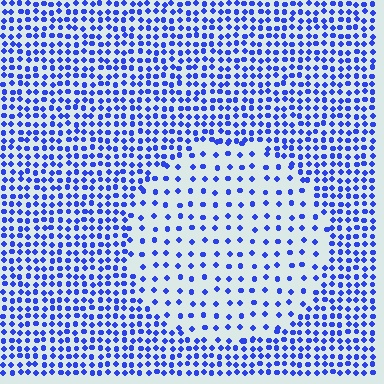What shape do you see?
I see a circle.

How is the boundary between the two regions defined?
The boundary is defined by a change in element density (approximately 2.4x ratio). All elements are the same color, size, and shape.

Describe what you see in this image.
The image contains small blue elements arranged at two different densities. A circle-shaped region is visible where the elements are less densely packed than the surrounding area.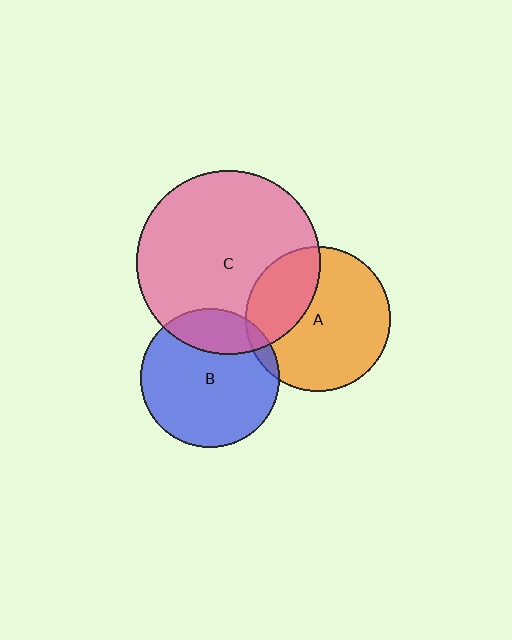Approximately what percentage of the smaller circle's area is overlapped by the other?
Approximately 5%.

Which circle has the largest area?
Circle C (pink).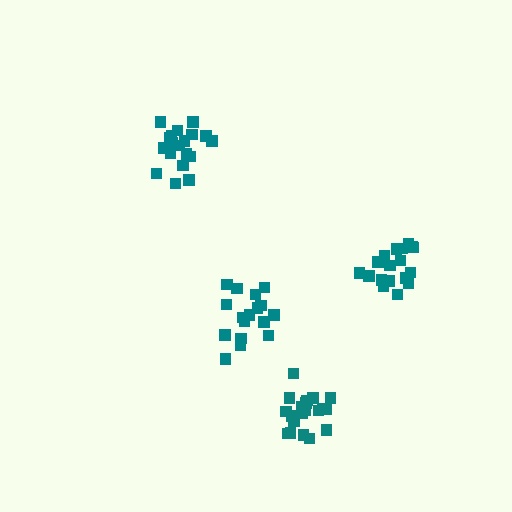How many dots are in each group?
Group 1: 18 dots, Group 2: 17 dots, Group 3: 21 dots, Group 4: 21 dots (77 total).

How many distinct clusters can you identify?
There are 4 distinct clusters.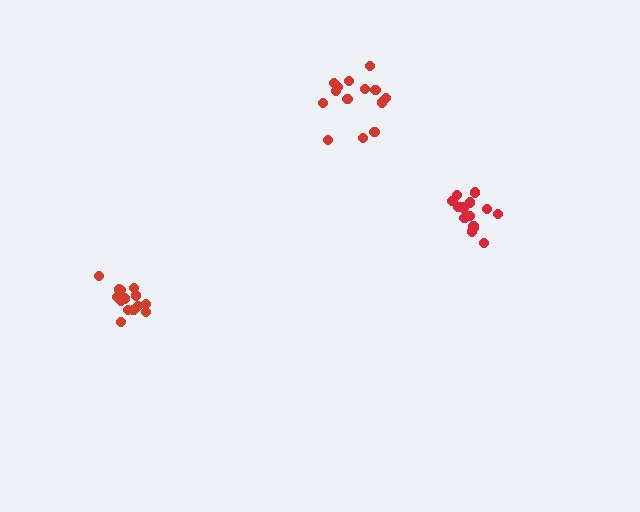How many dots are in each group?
Group 1: 14 dots, Group 2: 14 dots, Group 3: 15 dots (43 total).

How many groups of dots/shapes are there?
There are 3 groups.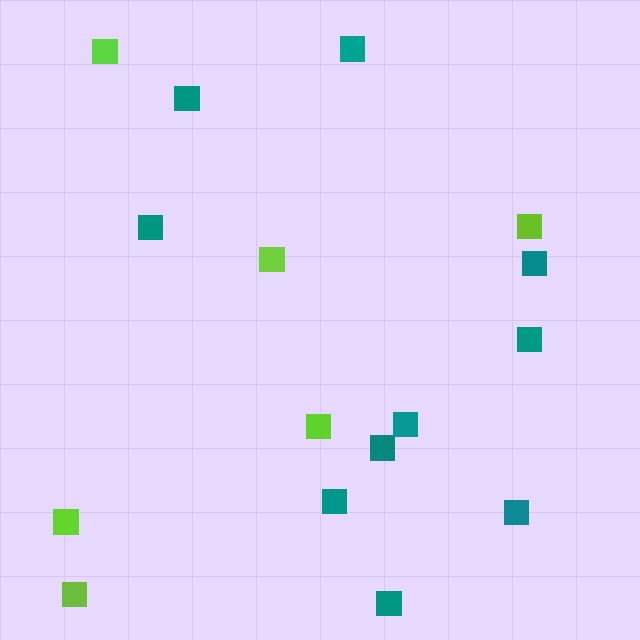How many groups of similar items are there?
There are 2 groups: one group of lime squares (6) and one group of teal squares (10).